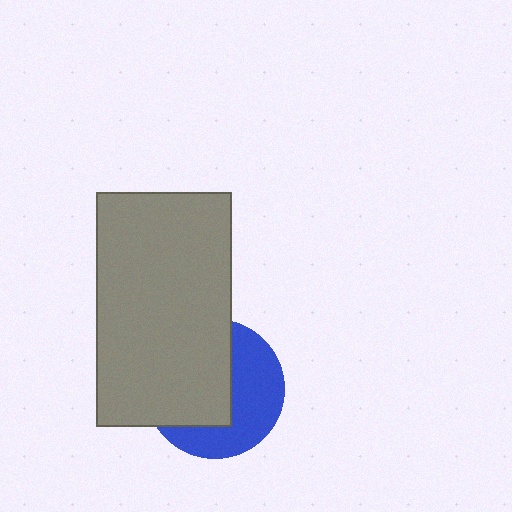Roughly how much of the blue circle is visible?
About half of it is visible (roughly 47%).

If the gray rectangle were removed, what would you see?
You would see the complete blue circle.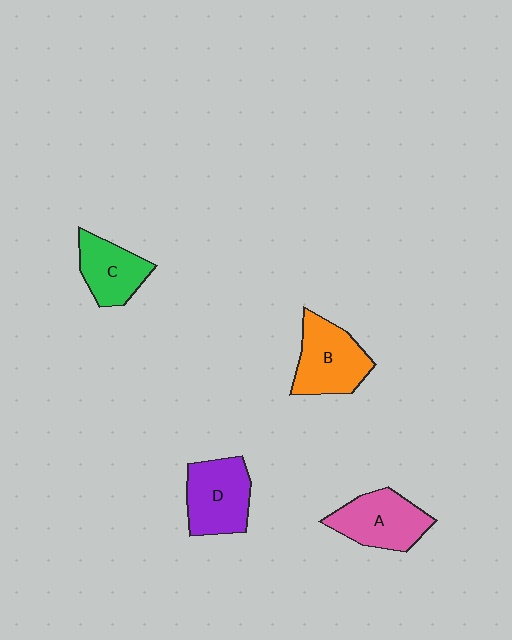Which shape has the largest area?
Shape B (orange).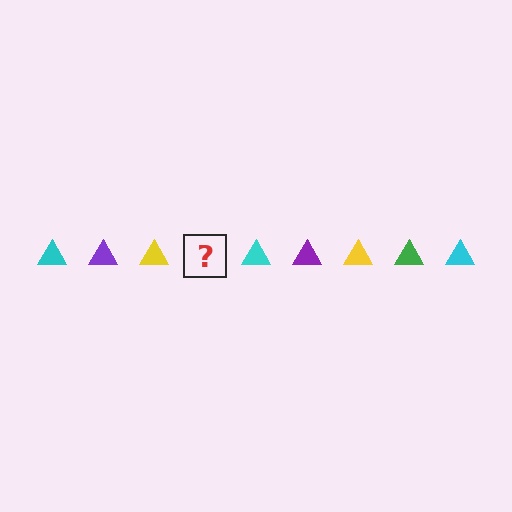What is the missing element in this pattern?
The missing element is a green triangle.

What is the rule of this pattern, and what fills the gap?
The rule is that the pattern cycles through cyan, purple, yellow, green triangles. The gap should be filled with a green triangle.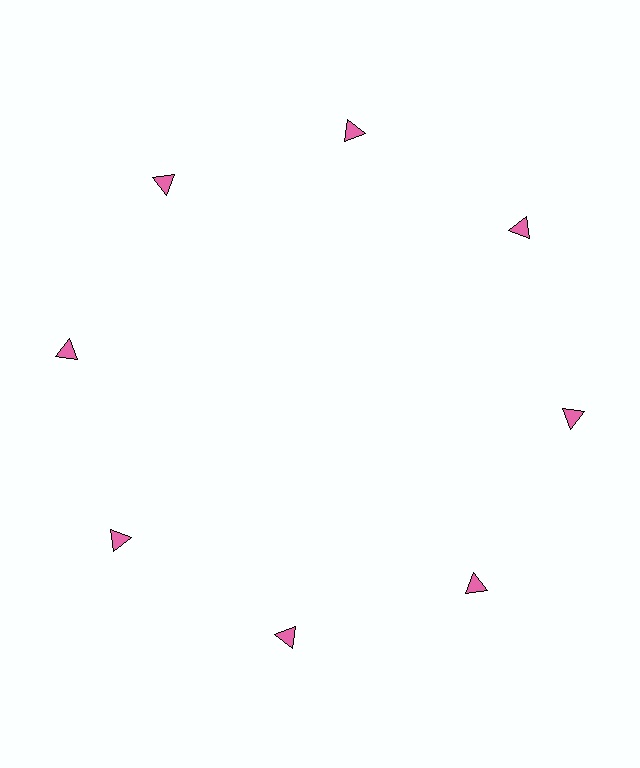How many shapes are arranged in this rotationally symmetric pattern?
There are 8 shapes, arranged in 8 groups of 1.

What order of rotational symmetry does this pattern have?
This pattern has 8-fold rotational symmetry.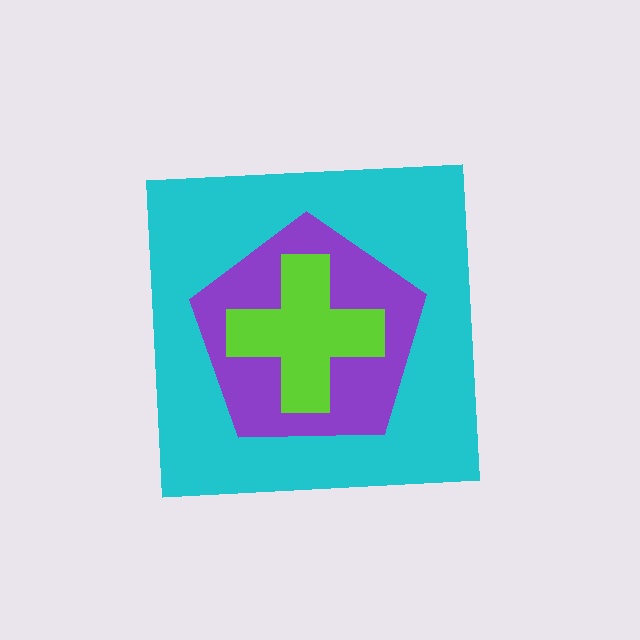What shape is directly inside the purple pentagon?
The lime cross.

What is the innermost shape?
The lime cross.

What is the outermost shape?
The cyan square.